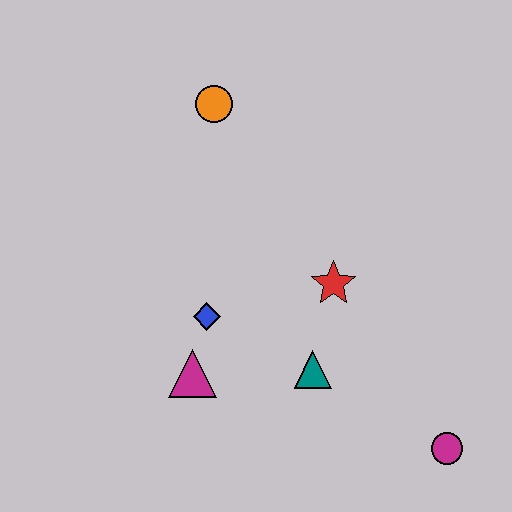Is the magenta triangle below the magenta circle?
No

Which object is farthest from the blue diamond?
The magenta circle is farthest from the blue diamond.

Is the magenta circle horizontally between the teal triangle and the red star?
No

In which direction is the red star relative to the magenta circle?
The red star is above the magenta circle.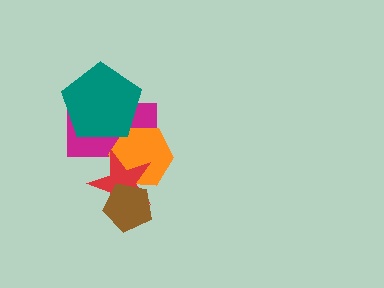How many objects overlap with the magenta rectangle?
3 objects overlap with the magenta rectangle.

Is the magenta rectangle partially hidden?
Yes, it is partially covered by another shape.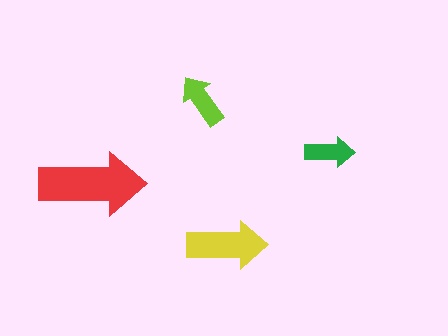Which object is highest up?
The lime arrow is topmost.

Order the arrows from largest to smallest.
the red one, the yellow one, the lime one, the green one.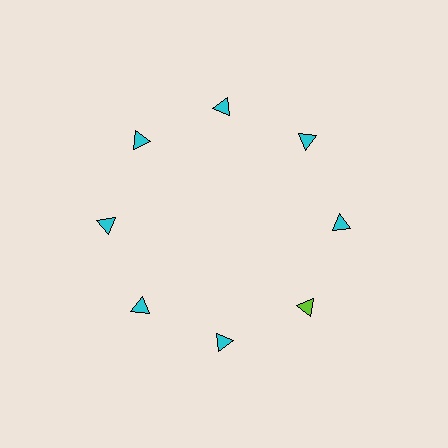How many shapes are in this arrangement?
There are 8 shapes arranged in a ring pattern.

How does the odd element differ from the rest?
It has a different color: lime instead of cyan.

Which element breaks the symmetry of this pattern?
The lime triangle at roughly the 4 o'clock position breaks the symmetry. All other shapes are cyan triangles.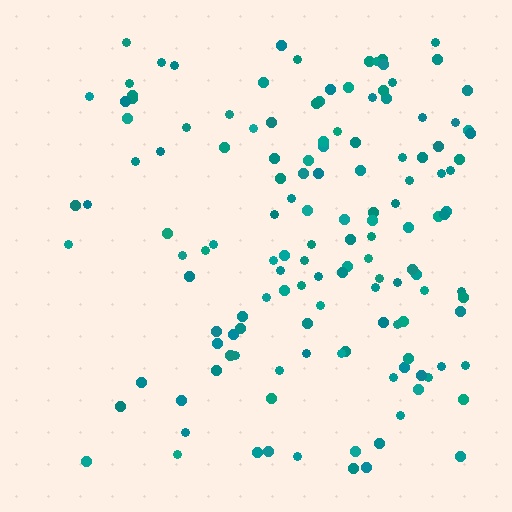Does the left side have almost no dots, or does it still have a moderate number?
Still a moderate number, just noticeably fewer than the right.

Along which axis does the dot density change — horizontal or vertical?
Horizontal.